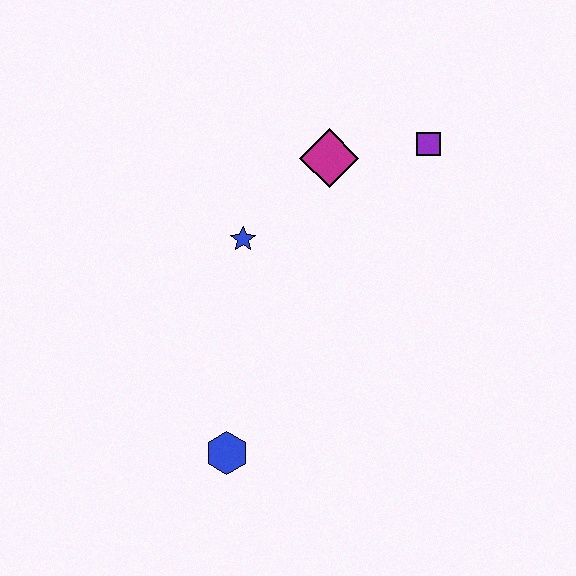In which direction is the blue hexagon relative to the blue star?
The blue hexagon is below the blue star.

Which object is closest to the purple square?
The magenta diamond is closest to the purple square.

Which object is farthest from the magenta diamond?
The blue hexagon is farthest from the magenta diamond.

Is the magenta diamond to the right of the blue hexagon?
Yes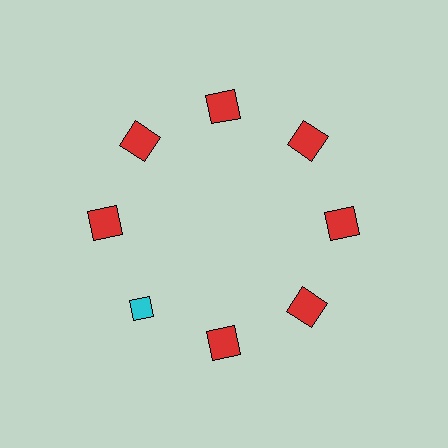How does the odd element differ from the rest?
It differs in both color (cyan instead of red) and shape (diamond instead of square).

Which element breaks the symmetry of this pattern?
The cyan diamond at roughly the 8 o'clock position breaks the symmetry. All other shapes are red squares.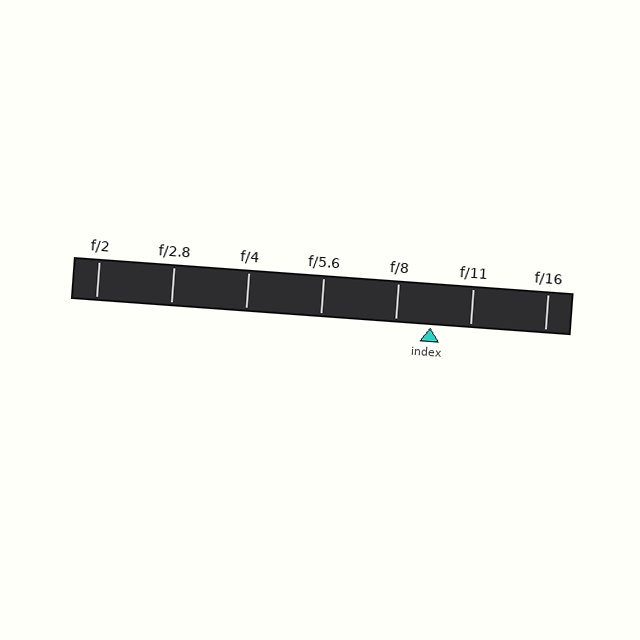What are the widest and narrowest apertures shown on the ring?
The widest aperture shown is f/2 and the narrowest is f/16.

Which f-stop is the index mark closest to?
The index mark is closest to f/8.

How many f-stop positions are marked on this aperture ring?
There are 7 f-stop positions marked.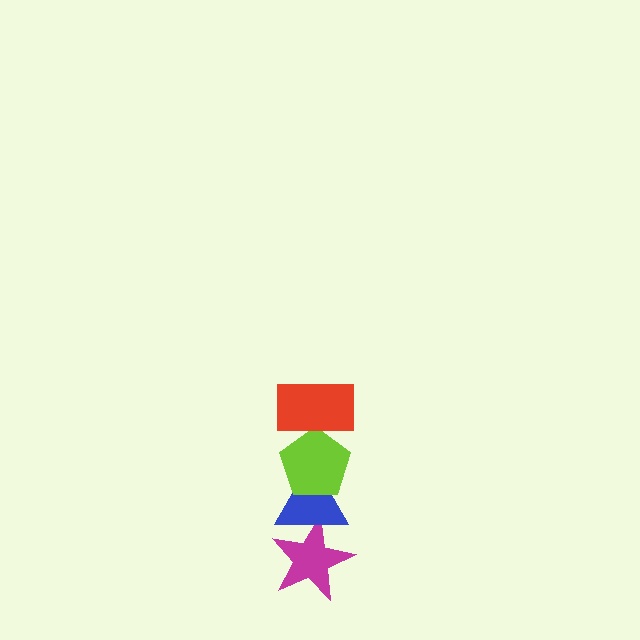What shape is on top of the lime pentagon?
The red rectangle is on top of the lime pentagon.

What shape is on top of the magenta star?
The blue triangle is on top of the magenta star.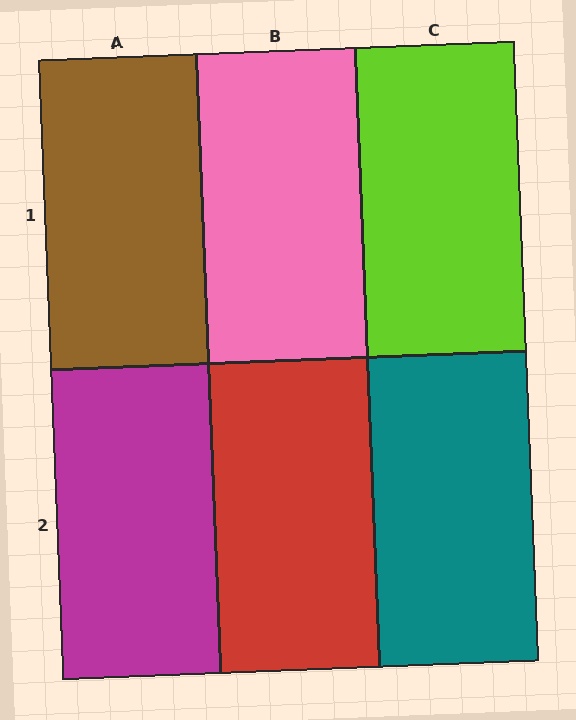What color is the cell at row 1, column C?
Lime.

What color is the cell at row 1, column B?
Pink.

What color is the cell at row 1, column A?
Brown.